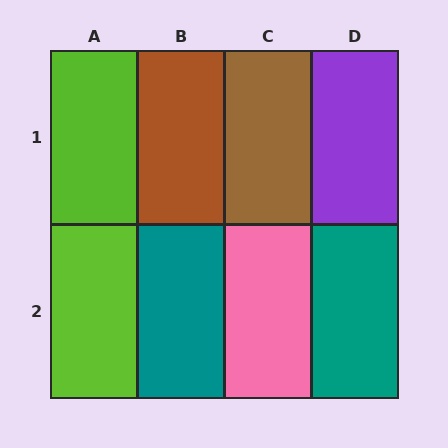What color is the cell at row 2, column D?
Teal.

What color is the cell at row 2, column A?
Lime.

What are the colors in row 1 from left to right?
Lime, brown, brown, purple.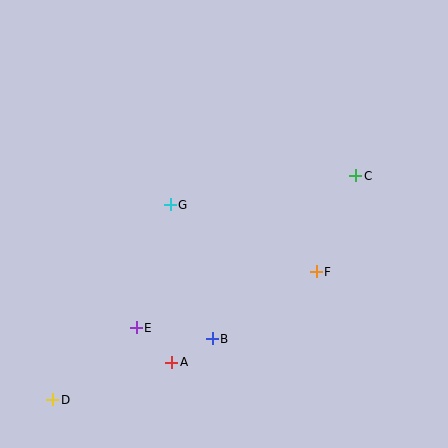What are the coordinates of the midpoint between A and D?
The midpoint between A and D is at (112, 381).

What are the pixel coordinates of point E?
Point E is at (136, 328).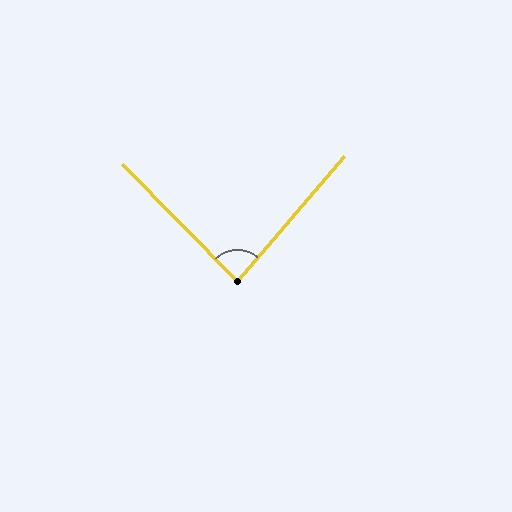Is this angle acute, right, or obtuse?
It is approximately a right angle.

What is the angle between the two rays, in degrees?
Approximately 85 degrees.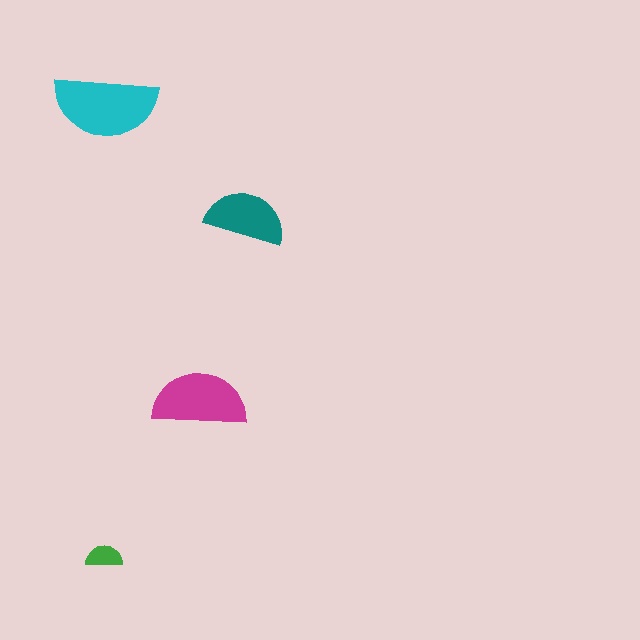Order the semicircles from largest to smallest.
the cyan one, the magenta one, the teal one, the green one.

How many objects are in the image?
There are 4 objects in the image.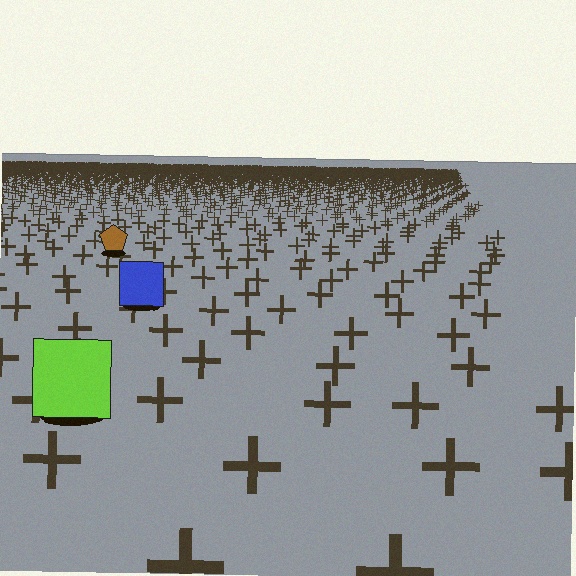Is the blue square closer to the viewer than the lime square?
No. The lime square is closer — you can tell from the texture gradient: the ground texture is coarser near it.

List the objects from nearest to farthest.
From nearest to farthest: the lime square, the blue square, the brown pentagon.